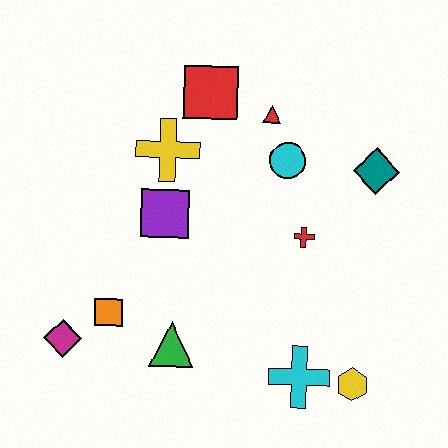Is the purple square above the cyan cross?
Yes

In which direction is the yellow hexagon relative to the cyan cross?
The yellow hexagon is to the right of the cyan cross.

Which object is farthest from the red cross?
The magenta diamond is farthest from the red cross.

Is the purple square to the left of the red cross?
Yes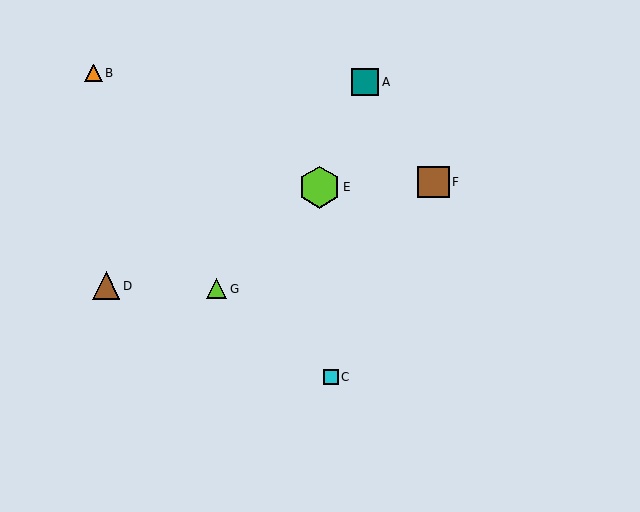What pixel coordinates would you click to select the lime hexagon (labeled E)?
Click at (319, 187) to select the lime hexagon E.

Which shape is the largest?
The lime hexagon (labeled E) is the largest.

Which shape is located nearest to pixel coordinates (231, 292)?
The lime triangle (labeled G) at (217, 289) is nearest to that location.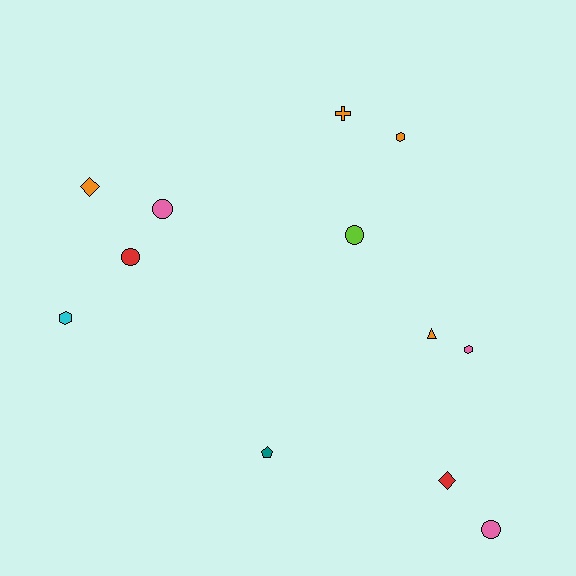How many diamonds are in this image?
There are 2 diamonds.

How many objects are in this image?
There are 12 objects.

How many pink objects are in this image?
There are 3 pink objects.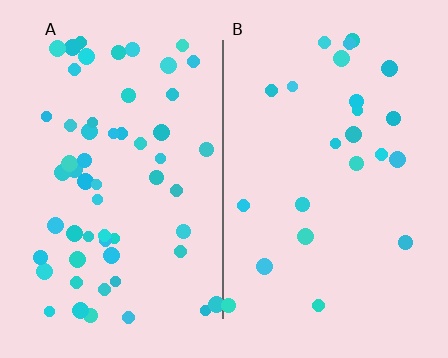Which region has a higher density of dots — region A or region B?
A (the left).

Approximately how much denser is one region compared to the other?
Approximately 2.4× — region A over region B.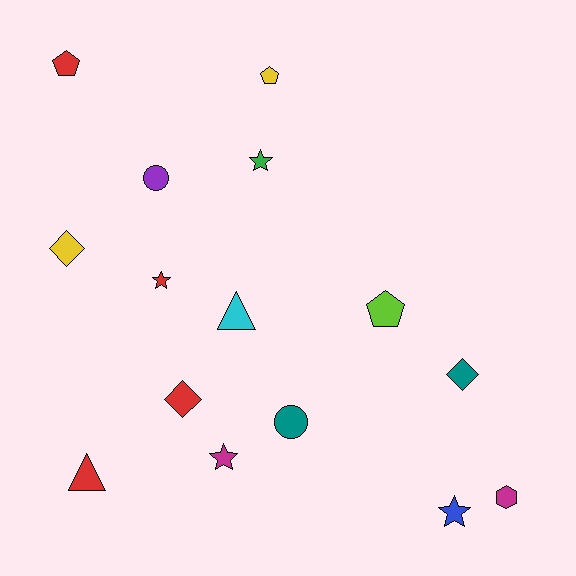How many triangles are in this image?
There are 2 triangles.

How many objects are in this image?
There are 15 objects.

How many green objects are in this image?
There is 1 green object.